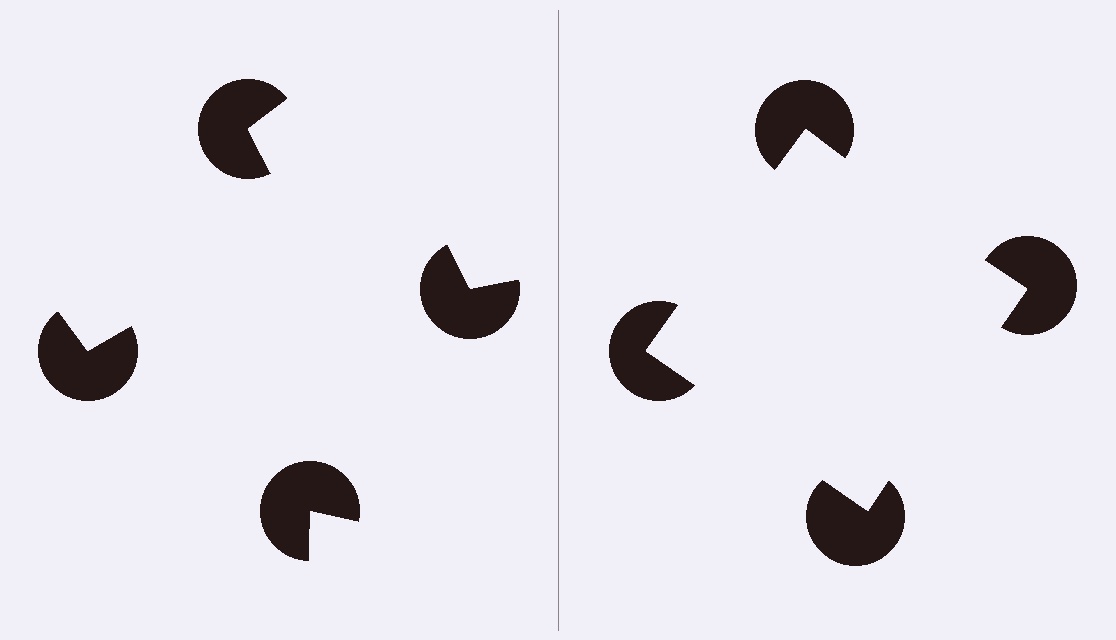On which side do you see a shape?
An illusory square appears on the right side. On the left side the wedge cuts are rotated, so no coherent shape forms.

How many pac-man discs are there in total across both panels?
8 — 4 on each side.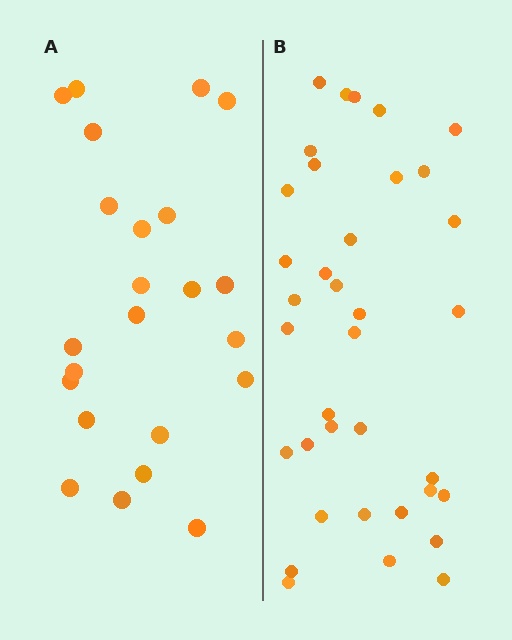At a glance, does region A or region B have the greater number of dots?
Region B (the right region) has more dots.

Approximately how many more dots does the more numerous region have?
Region B has approximately 15 more dots than region A.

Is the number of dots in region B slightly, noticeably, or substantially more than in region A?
Region B has substantially more. The ratio is roughly 1.6 to 1.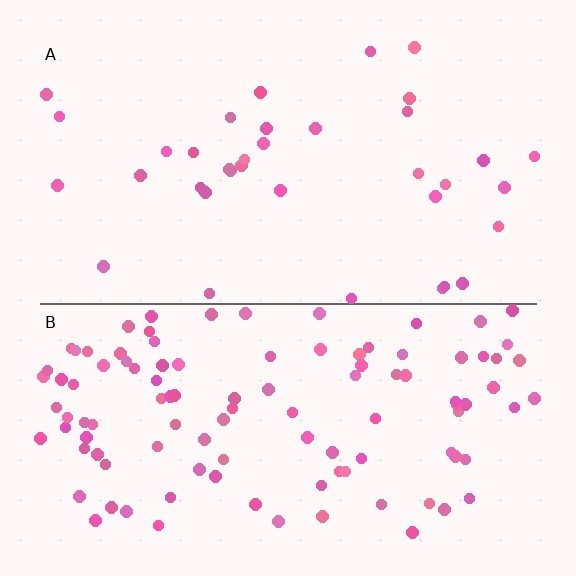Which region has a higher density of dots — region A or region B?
B (the bottom).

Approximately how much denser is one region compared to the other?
Approximately 3.0× — region B over region A.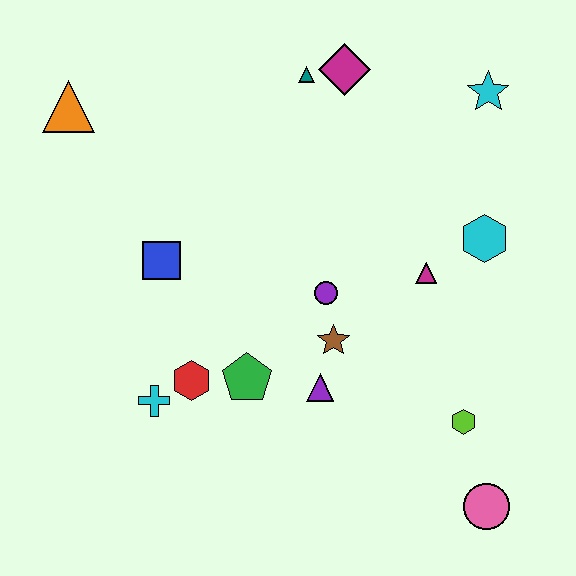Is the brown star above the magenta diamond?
No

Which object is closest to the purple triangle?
The brown star is closest to the purple triangle.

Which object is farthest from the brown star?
The orange triangle is farthest from the brown star.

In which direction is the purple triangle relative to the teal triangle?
The purple triangle is below the teal triangle.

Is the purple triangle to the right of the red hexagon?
Yes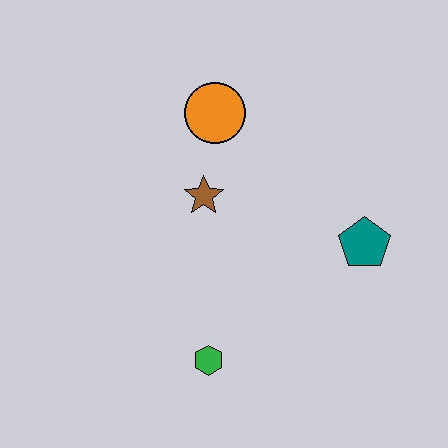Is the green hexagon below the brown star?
Yes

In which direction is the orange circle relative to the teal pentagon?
The orange circle is to the left of the teal pentagon.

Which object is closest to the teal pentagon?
The brown star is closest to the teal pentagon.